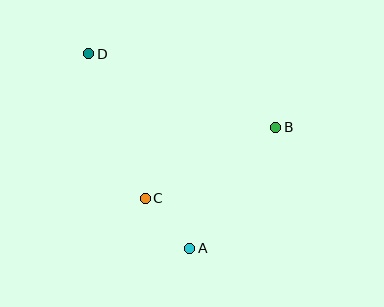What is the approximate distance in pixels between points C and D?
The distance between C and D is approximately 155 pixels.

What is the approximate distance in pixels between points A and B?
The distance between A and B is approximately 149 pixels.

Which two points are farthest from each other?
Points A and D are farthest from each other.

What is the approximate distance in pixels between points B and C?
The distance between B and C is approximately 149 pixels.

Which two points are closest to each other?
Points A and C are closest to each other.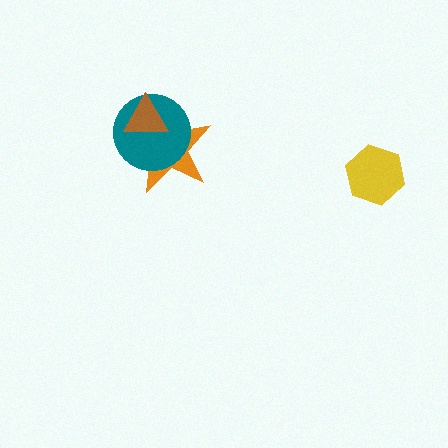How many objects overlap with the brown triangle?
2 objects overlap with the brown triangle.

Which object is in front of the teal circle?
The brown triangle is in front of the teal circle.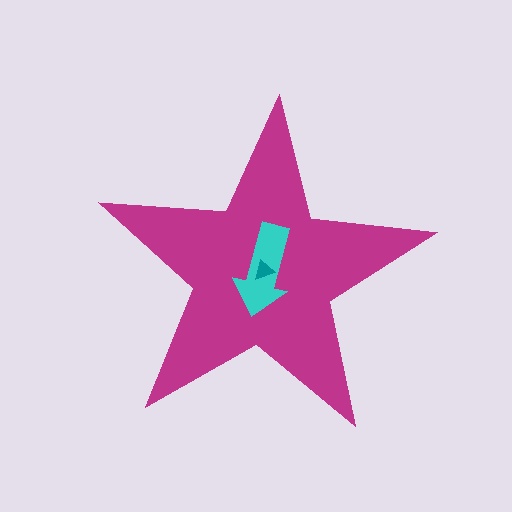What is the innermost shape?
The teal triangle.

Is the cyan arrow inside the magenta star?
Yes.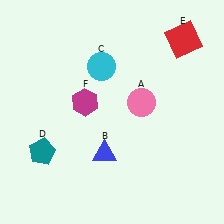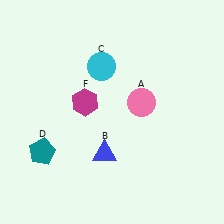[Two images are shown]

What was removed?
The red square (E) was removed in Image 2.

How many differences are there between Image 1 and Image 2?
There is 1 difference between the two images.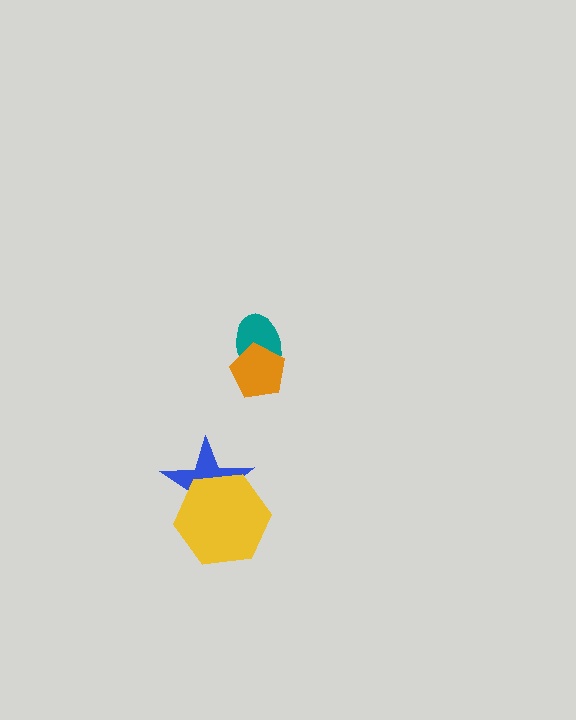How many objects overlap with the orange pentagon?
1 object overlaps with the orange pentagon.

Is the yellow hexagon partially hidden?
No, no other shape covers it.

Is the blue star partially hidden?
Yes, it is partially covered by another shape.